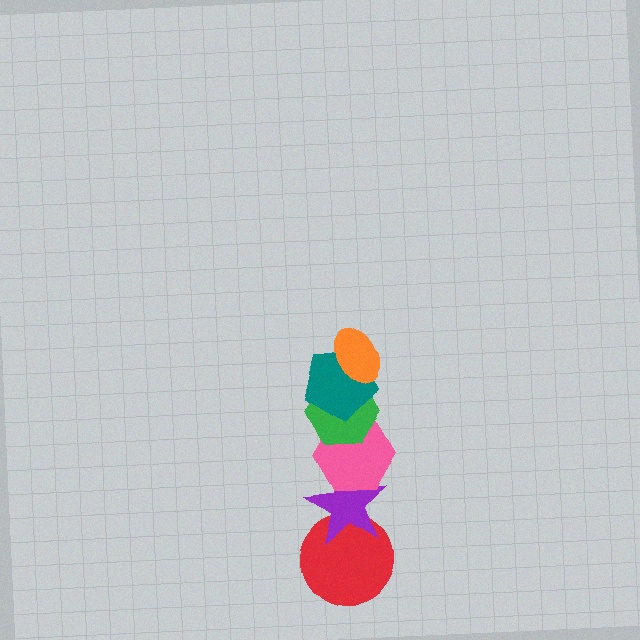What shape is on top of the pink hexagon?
The green hexagon is on top of the pink hexagon.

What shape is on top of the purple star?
The pink hexagon is on top of the purple star.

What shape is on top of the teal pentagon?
The orange ellipse is on top of the teal pentagon.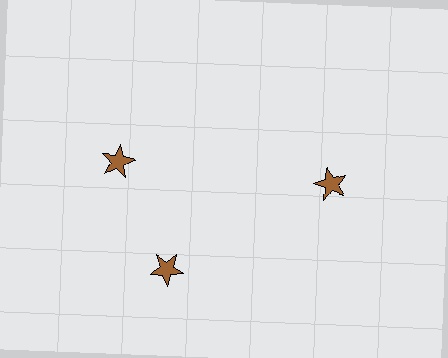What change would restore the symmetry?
The symmetry would be restored by rotating it back into even spacing with its neighbors so that all 3 stars sit at equal angles and equal distance from the center.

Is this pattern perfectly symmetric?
No. The 3 brown stars are arranged in a ring, but one element near the 11 o'clock position is rotated out of alignment along the ring, breaking the 3-fold rotational symmetry.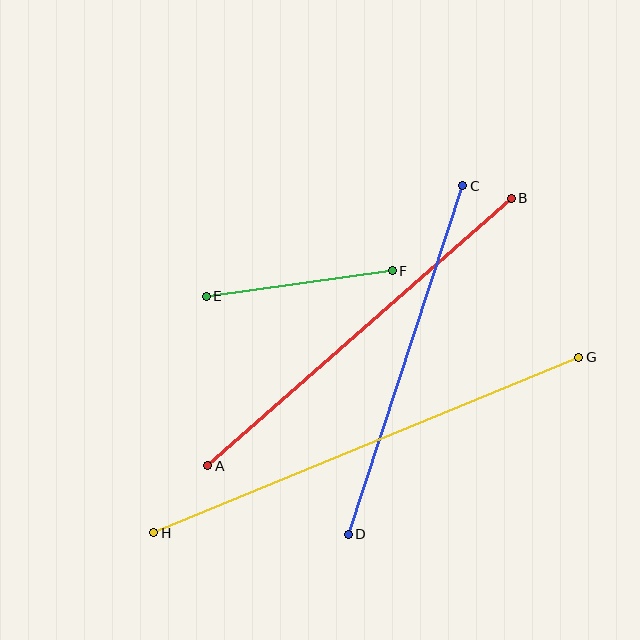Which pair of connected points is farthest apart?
Points G and H are farthest apart.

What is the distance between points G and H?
The distance is approximately 460 pixels.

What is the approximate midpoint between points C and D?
The midpoint is at approximately (406, 360) pixels.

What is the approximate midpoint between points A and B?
The midpoint is at approximately (360, 332) pixels.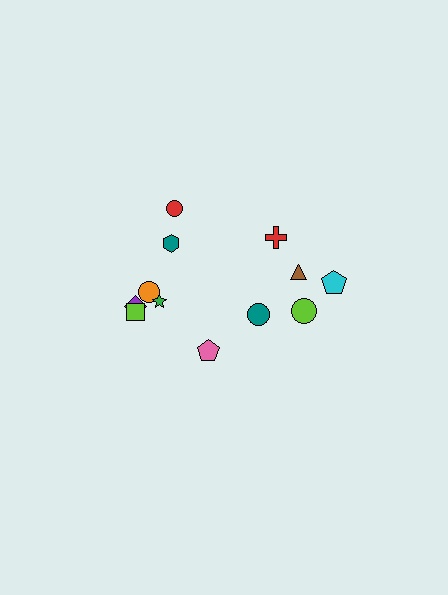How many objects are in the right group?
There are 5 objects.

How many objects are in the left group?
There are 7 objects.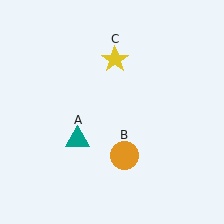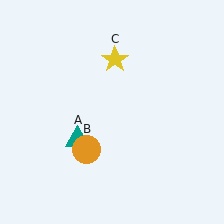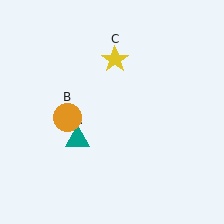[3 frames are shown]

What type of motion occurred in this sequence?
The orange circle (object B) rotated clockwise around the center of the scene.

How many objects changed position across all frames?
1 object changed position: orange circle (object B).